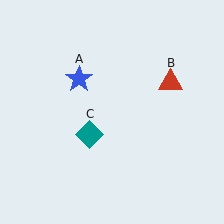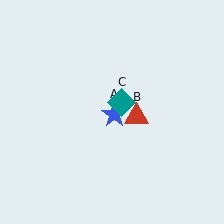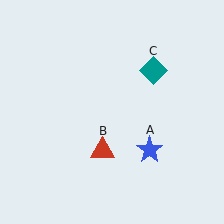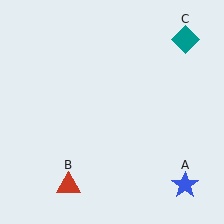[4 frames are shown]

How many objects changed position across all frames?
3 objects changed position: blue star (object A), red triangle (object B), teal diamond (object C).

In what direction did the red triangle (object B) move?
The red triangle (object B) moved down and to the left.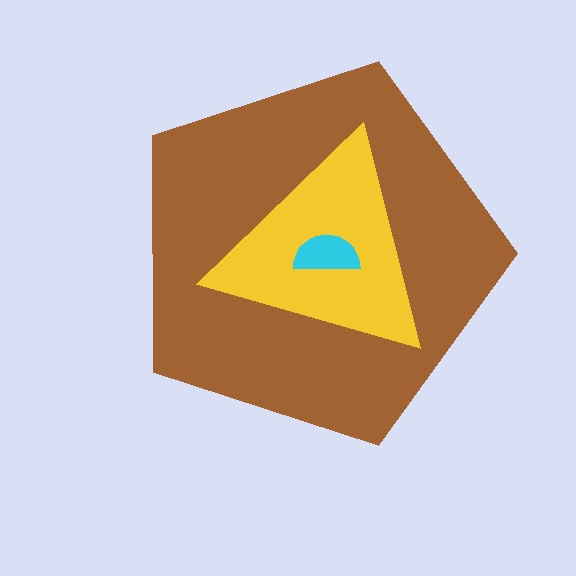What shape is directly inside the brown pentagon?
The yellow triangle.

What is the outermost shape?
The brown pentagon.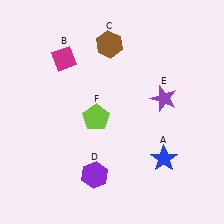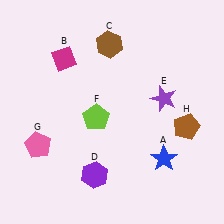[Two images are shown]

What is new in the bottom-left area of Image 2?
A pink pentagon (G) was added in the bottom-left area of Image 2.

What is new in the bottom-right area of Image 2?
A brown pentagon (H) was added in the bottom-right area of Image 2.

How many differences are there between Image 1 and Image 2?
There are 2 differences between the two images.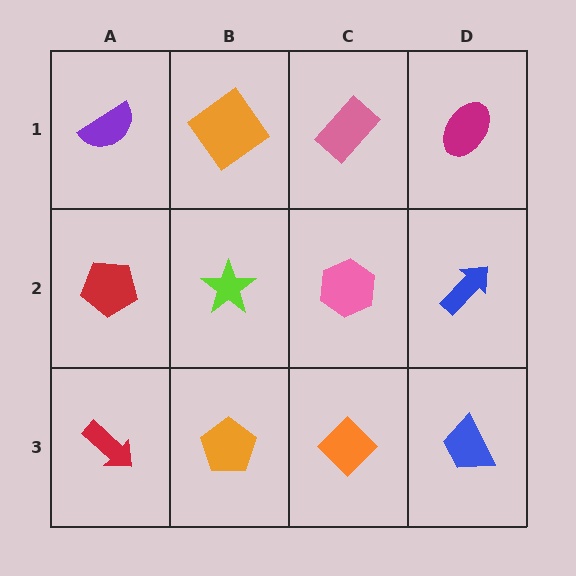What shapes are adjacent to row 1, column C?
A pink hexagon (row 2, column C), an orange diamond (row 1, column B), a magenta ellipse (row 1, column D).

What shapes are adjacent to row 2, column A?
A purple semicircle (row 1, column A), a red arrow (row 3, column A), a lime star (row 2, column B).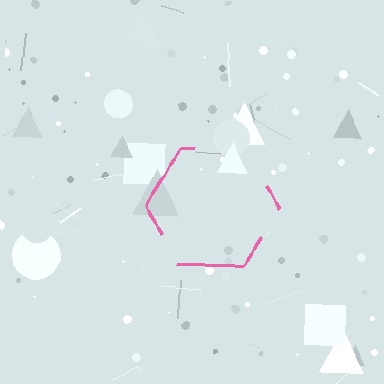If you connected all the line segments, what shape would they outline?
They would outline a hexagon.